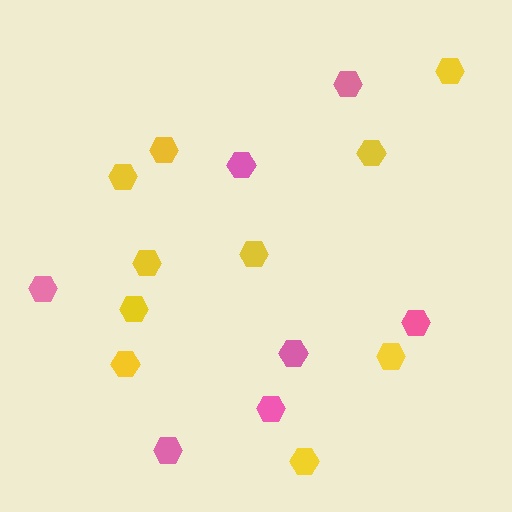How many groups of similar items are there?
There are 2 groups: one group of pink hexagons (7) and one group of yellow hexagons (10).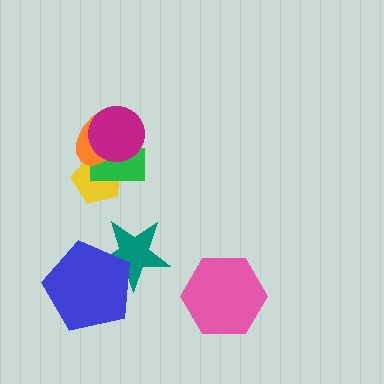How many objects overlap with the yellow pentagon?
2 objects overlap with the yellow pentagon.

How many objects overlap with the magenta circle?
2 objects overlap with the magenta circle.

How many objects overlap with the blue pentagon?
1 object overlaps with the blue pentagon.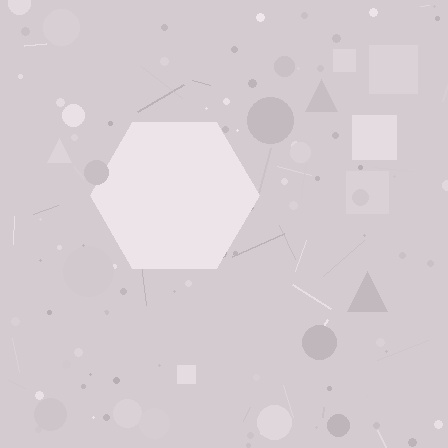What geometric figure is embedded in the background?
A hexagon is embedded in the background.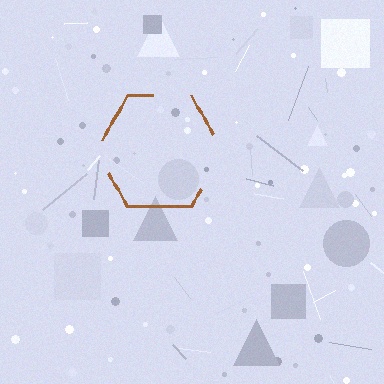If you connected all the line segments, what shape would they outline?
They would outline a hexagon.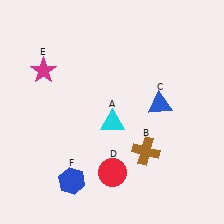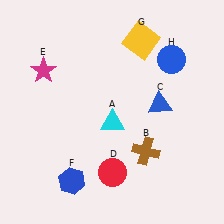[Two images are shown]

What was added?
A yellow square (G), a blue circle (H) were added in Image 2.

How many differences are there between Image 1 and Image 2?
There are 2 differences between the two images.